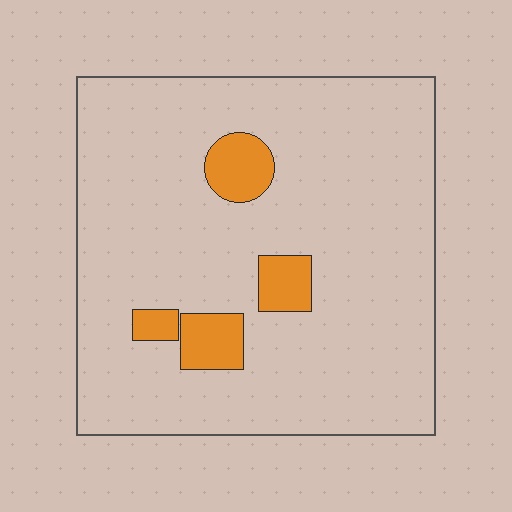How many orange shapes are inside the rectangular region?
4.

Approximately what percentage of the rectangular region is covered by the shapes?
Approximately 10%.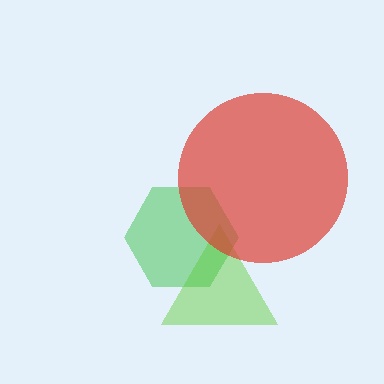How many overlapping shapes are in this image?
There are 3 overlapping shapes in the image.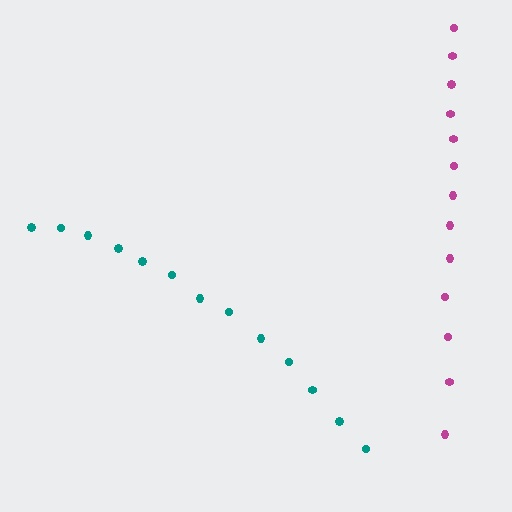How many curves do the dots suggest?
There are 2 distinct paths.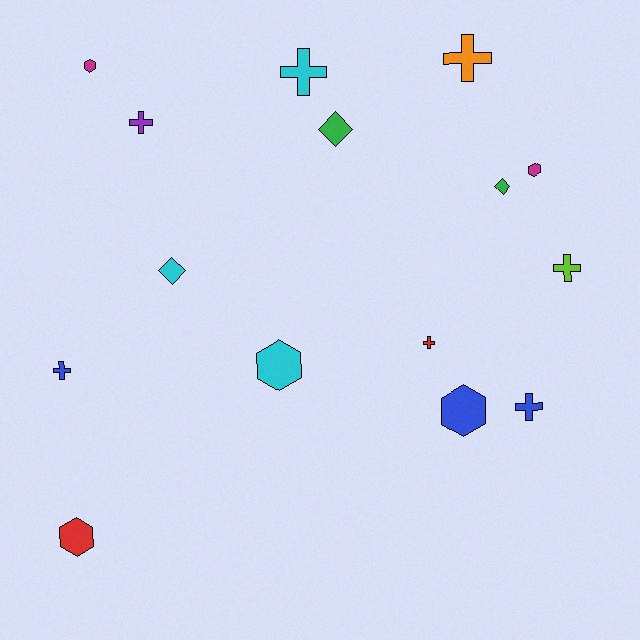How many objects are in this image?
There are 15 objects.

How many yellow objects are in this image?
There are no yellow objects.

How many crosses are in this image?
There are 7 crosses.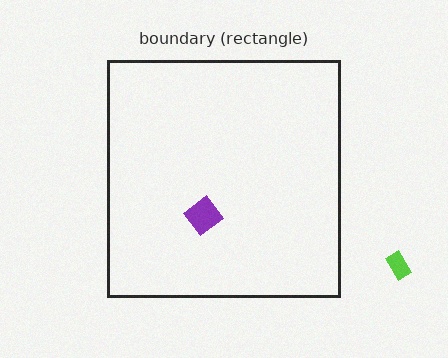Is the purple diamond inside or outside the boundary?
Inside.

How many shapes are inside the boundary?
1 inside, 1 outside.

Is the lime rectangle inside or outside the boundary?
Outside.